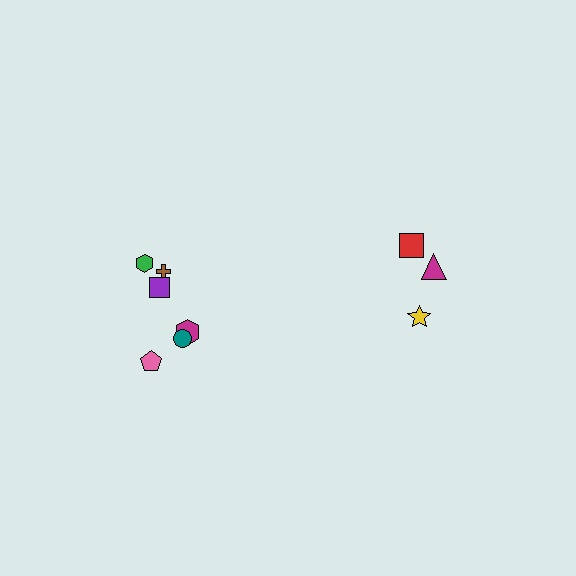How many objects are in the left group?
There are 6 objects.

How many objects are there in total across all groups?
There are 9 objects.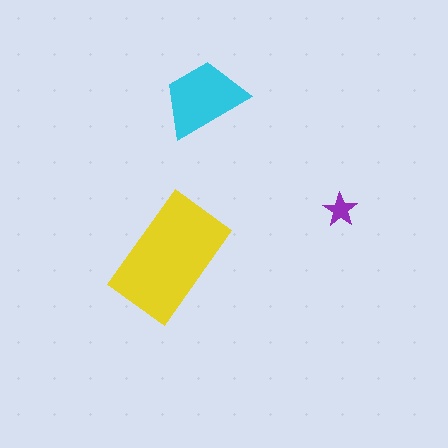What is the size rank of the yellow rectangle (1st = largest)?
1st.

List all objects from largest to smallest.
The yellow rectangle, the cyan trapezoid, the purple star.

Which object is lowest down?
The yellow rectangle is bottommost.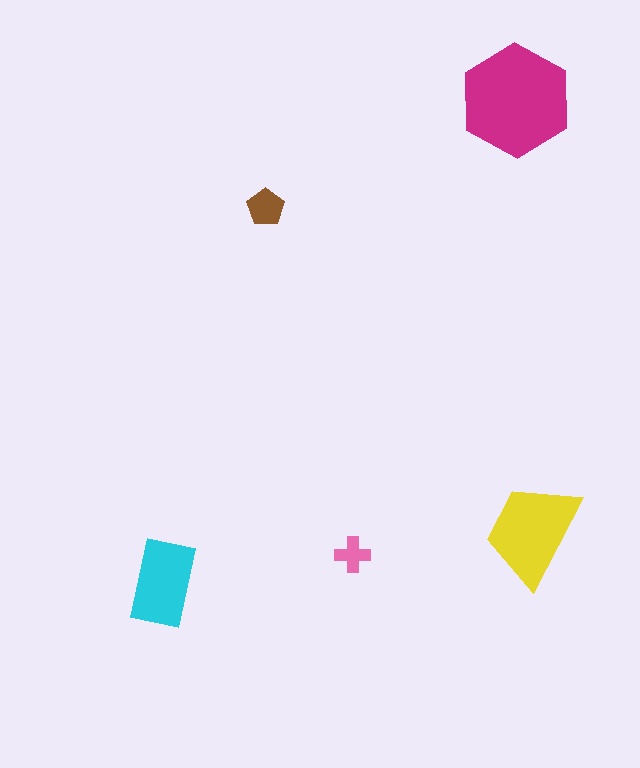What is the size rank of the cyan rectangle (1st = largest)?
3rd.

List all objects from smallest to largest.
The pink cross, the brown pentagon, the cyan rectangle, the yellow trapezoid, the magenta hexagon.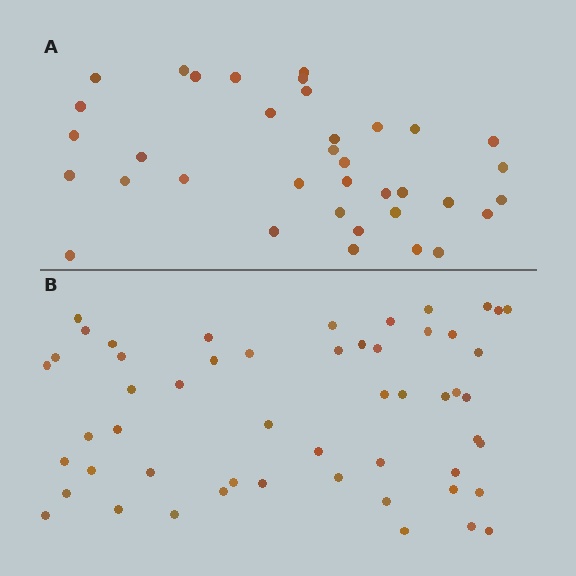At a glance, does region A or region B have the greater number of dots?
Region B (the bottom region) has more dots.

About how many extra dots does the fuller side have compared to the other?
Region B has approximately 15 more dots than region A.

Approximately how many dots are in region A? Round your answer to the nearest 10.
About 40 dots. (The exact count is 36, which rounds to 40.)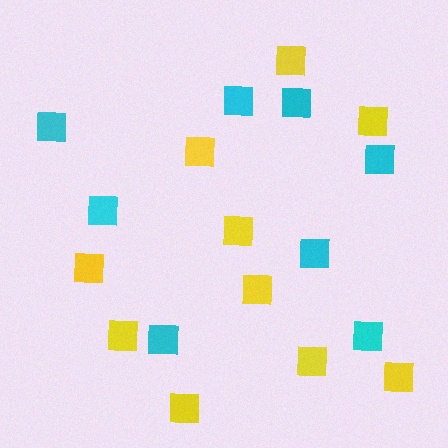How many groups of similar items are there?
There are 2 groups: one group of cyan squares (8) and one group of yellow squares (10).